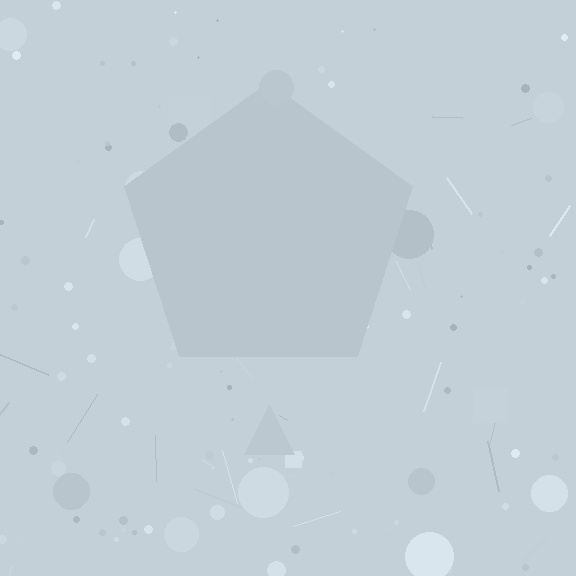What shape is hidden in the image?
A pentagon is hidden in the image.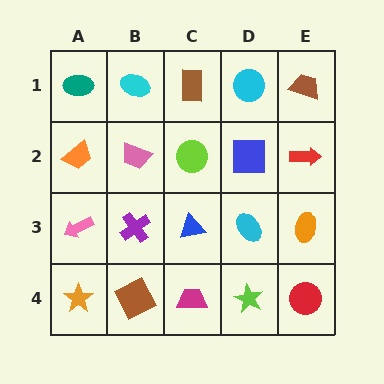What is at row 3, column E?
An orange ellipse.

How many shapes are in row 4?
5 shapes.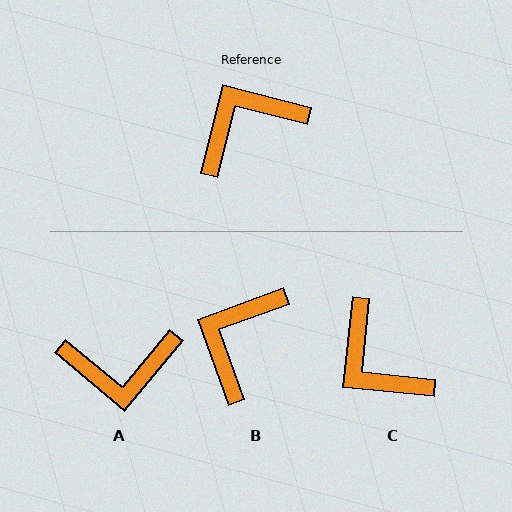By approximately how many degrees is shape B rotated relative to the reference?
Approximately 34 degrees counter-clockwise.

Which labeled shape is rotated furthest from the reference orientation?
A, about 155 degrees away.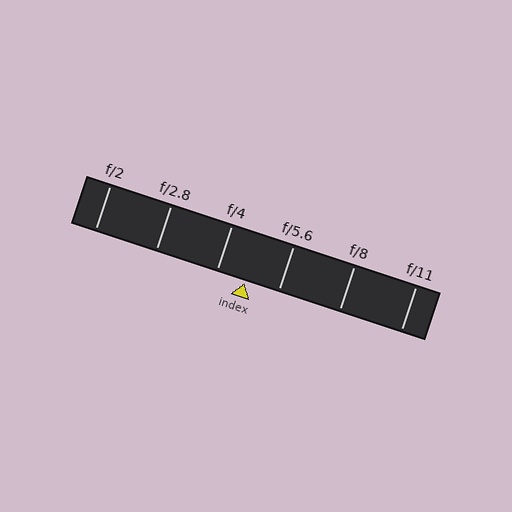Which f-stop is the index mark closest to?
The index mark is closest to f/4.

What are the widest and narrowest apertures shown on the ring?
The widest aperture shown is f/2 and the narrowest is f/11.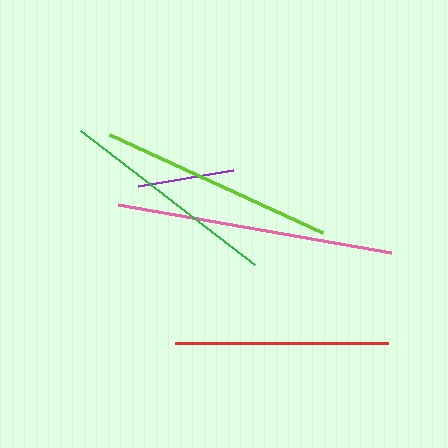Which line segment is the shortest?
The purple line is the shortest at approximately 97 pixels.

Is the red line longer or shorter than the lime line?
The lime line is longer than the red line.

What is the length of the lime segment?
The lime segment is approximately 235 pixels long.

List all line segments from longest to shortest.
From longest to shortest: pink, lime, green, red, purple.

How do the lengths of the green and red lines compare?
The green and red lines are approximately the same length.